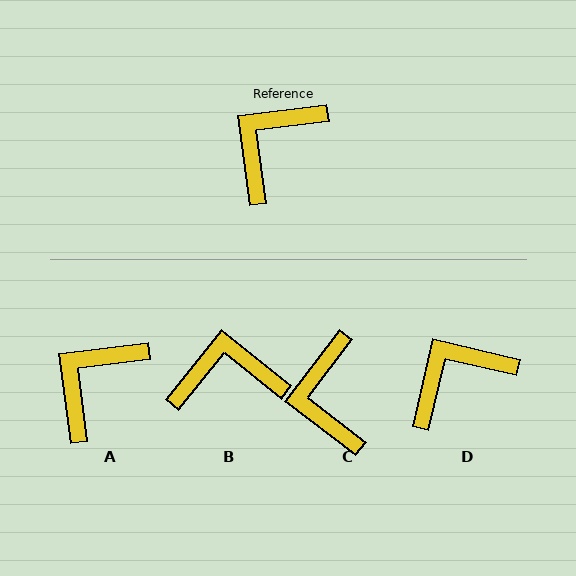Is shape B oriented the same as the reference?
No, it is off by about 46 degrees.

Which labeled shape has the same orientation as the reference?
A.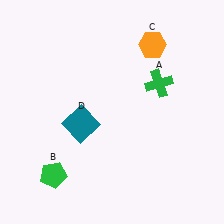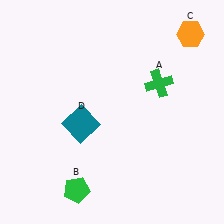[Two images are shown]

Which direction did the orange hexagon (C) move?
The orange hexagon (C) moved right.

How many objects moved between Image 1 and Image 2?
2 objects moved between the two images.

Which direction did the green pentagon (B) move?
The green pentagon (B) moved right.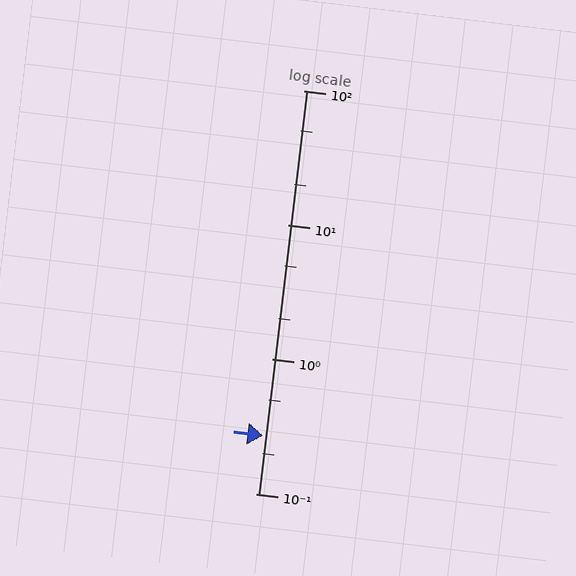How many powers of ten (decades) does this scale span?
The scale spans 3 decades, from 0.1 to 100.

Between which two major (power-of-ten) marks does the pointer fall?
The pointer is between 0.1 and 1.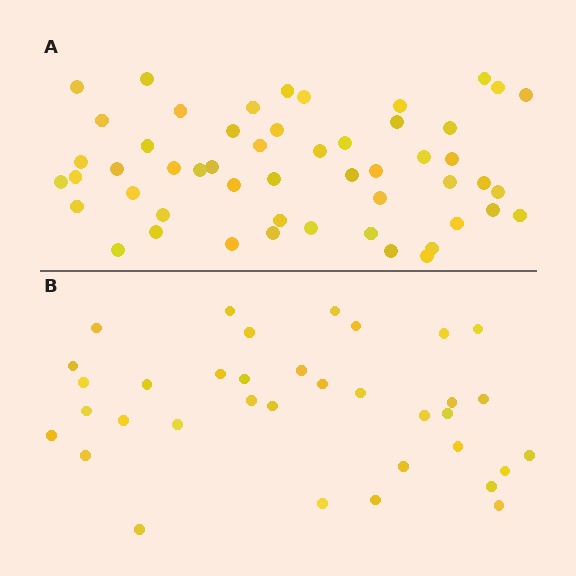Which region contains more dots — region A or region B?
Region A (the top region) has more dots.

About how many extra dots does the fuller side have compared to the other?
Region A has approximately 15 more dots than region B.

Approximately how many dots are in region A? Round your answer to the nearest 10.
About 50 dots. (The exact count is 52, which rounds to 50.)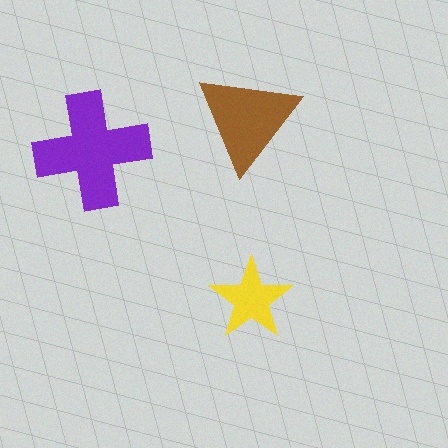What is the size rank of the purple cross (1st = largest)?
1st.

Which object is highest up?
The brown triangle is topmost.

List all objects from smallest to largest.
The yellow star, the brown triangle, the purple cross.